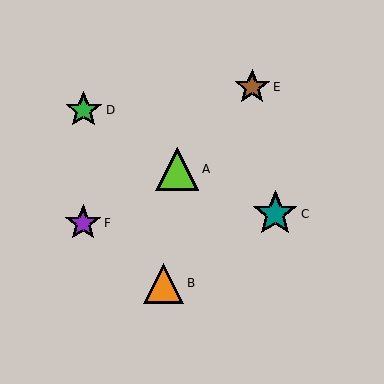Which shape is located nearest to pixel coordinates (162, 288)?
The orange triangle (labeled B) at (163, 283) is nearest to that location.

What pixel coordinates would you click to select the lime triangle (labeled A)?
Click at (177, 169) to select the lime triangle A.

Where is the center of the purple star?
The center of the purple star is at (83, 223).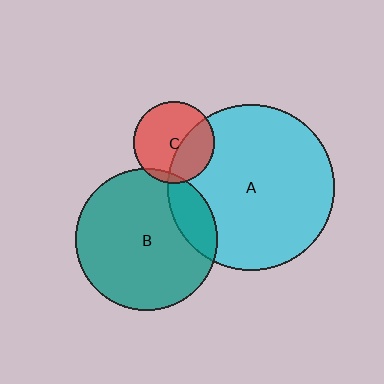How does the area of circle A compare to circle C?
Approximately 4.1 times.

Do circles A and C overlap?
Yes.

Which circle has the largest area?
Circle A (cyan).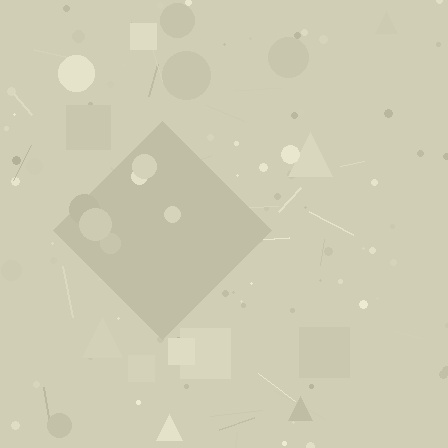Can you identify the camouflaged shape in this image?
The camouflaged shape is a diamond.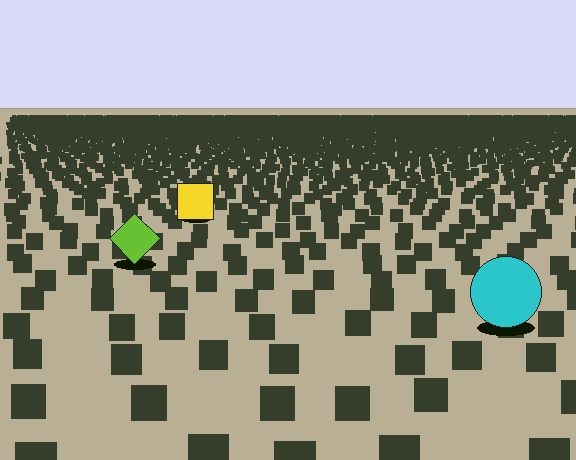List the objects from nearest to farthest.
From nearest to farthest: the cyan circle, the lime diamond, the yellow square.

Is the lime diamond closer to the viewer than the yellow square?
Yes. The lime diamond is closer — you can tell from the texture gradient: the ground texture is coarser near it.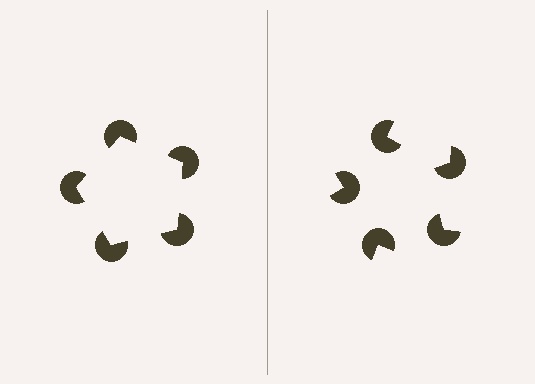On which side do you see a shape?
An illusory pentagon appears on the left side. On the right side the wedge cuts are rotated, so no coherent shape forms.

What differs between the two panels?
The pac-man discs are positioned identically on both sides; only the wedge orientations differ. On the left they align to a pentagon; on the right they are misaligned.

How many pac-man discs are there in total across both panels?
10 — 5 on each side.